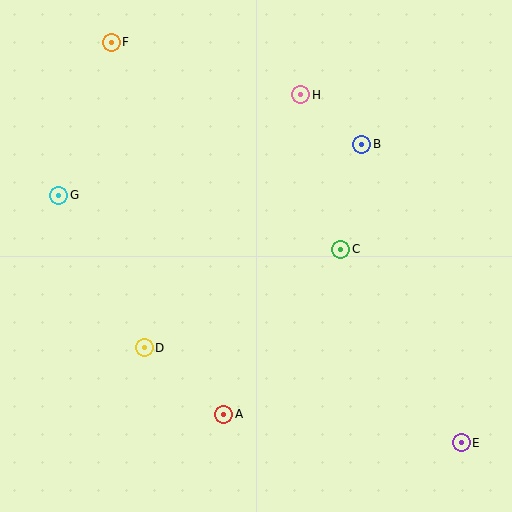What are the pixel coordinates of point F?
Point F is at (111, 42).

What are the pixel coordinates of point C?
Point C is at (341, 249).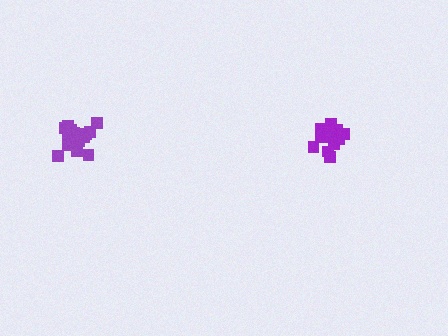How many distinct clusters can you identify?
There are 2 distinct clusters.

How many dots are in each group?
Group 1: 13 dots, Group 2: 15 dots (28 total).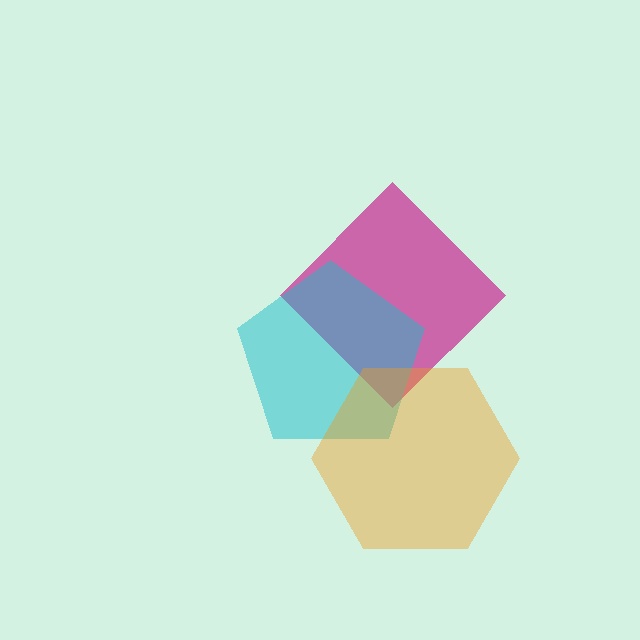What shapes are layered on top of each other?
The layered shapes are: a magenta diamond, a cyan pentagon, an orange hexagon.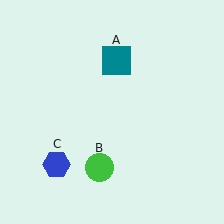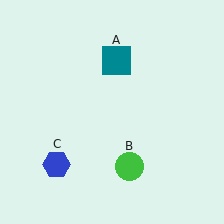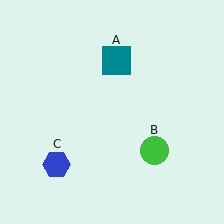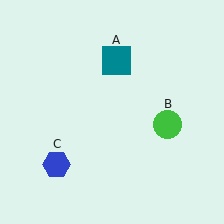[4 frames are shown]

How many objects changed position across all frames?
1 object changed position: green circle (object B).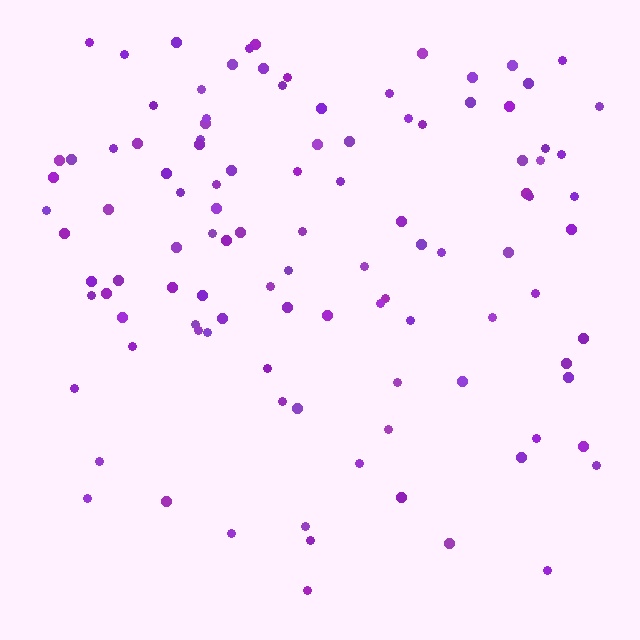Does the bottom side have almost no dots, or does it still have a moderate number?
Still a moderate number, just noticeably fewer than the top.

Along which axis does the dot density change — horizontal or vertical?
Vertical.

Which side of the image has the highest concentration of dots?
The top.